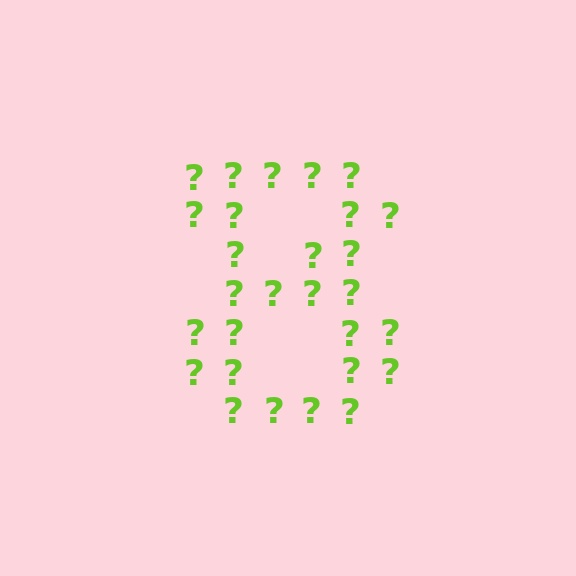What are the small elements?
The small elements are question marks.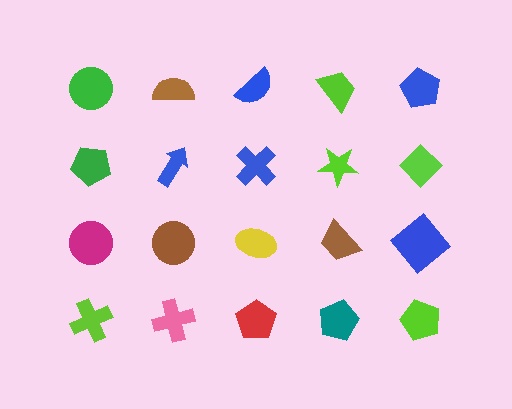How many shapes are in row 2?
5 shapes.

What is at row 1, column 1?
A green circle.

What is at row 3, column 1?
A magenta circle.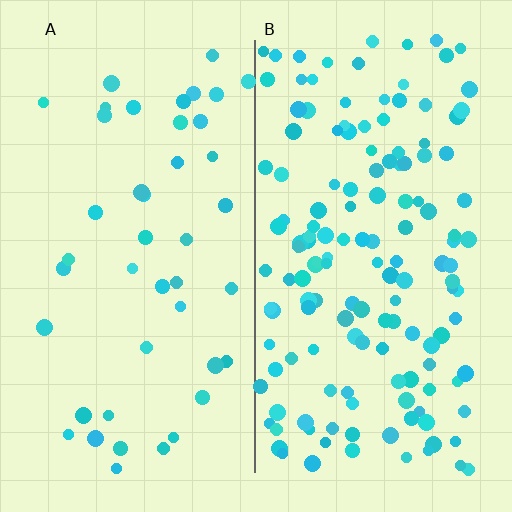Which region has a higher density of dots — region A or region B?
B (the right).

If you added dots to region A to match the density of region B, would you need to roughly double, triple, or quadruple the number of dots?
Approximately triple.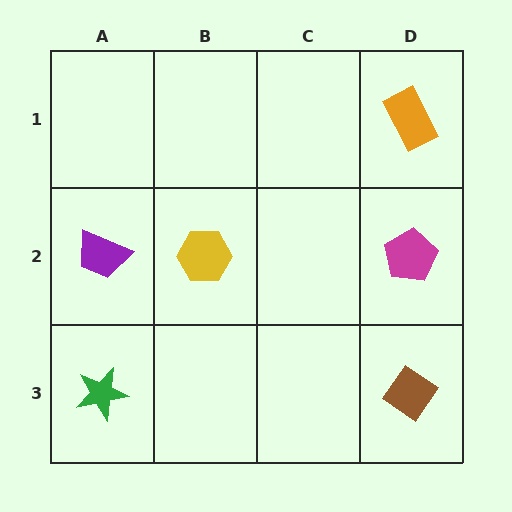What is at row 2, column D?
A magenta pentagon.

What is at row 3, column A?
A green star.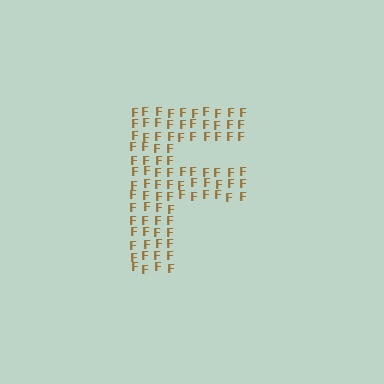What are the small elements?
The small elements are letter F's.